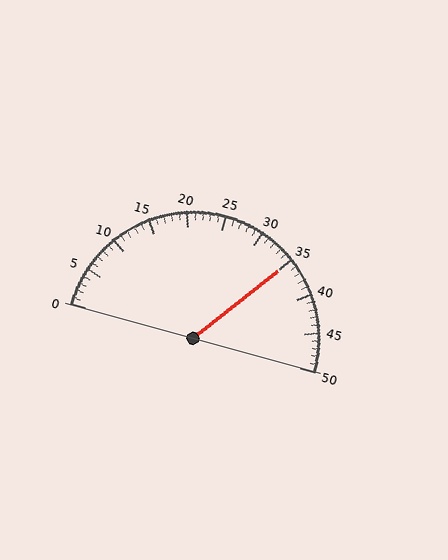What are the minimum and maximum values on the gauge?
The gauge ranges from 0 to 50.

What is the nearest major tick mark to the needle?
The nearest major tick mark is 35.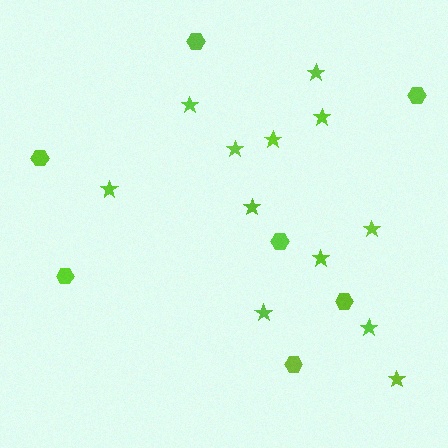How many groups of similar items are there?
There are 2 groups: one group of stars (12) and one group of hexagons (7).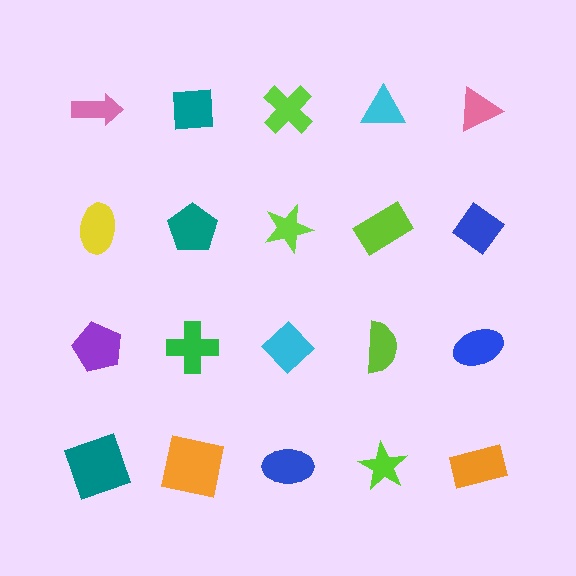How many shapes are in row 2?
5 shapes.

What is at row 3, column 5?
A blue ellipse.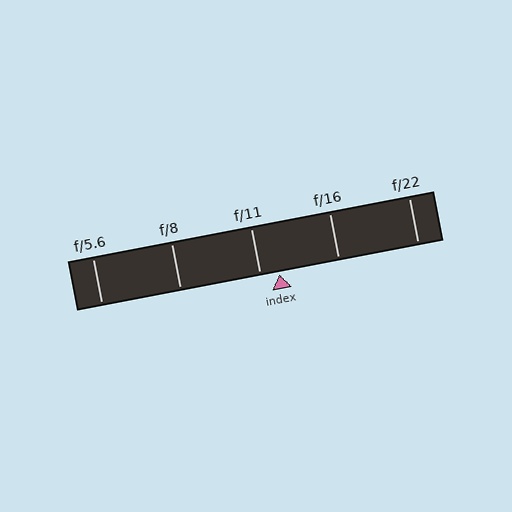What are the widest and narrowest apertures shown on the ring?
The widest aperture shown is f/5.6 and the narrowest is f/22.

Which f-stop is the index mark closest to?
The index mark is closest to f/11.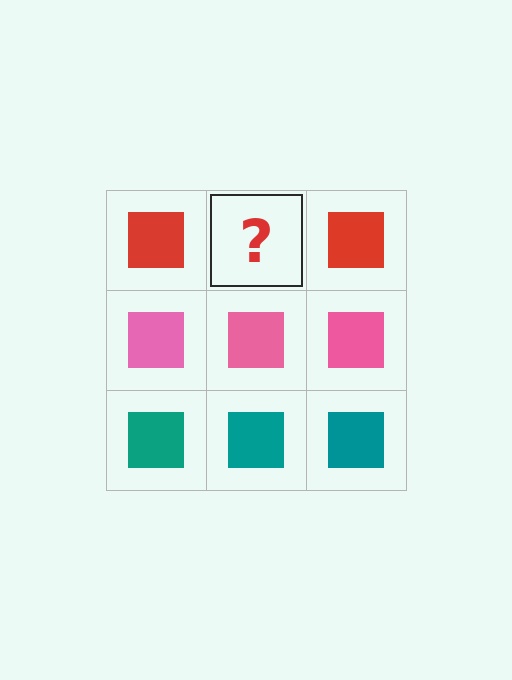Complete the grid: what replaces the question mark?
The question mark should be replaced with a red square.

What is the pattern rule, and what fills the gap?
The rule is that each row has a consistent color. The gap should be filled with a red square.